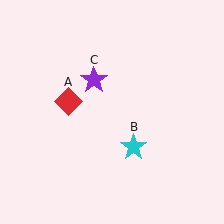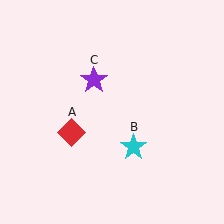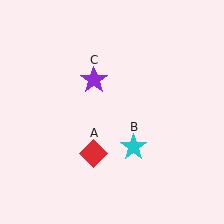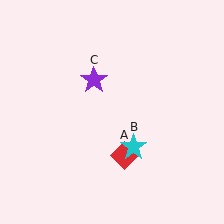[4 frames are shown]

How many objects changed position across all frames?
1 object changed position: red diamond (object A).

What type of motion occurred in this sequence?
The red diamond (object A) rotated counterclockwise around the center of the scene.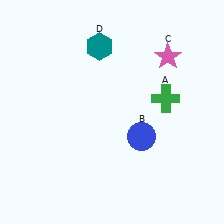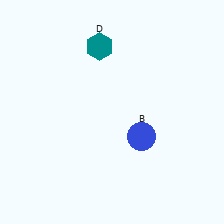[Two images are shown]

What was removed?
The pink star (C), the green cross (A) were removed in Image 2.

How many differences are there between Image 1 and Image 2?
There are 2 differences between the two images.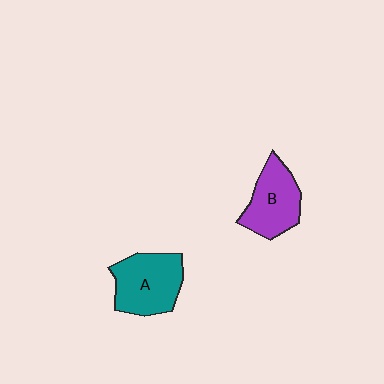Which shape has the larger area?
Shape A (teal).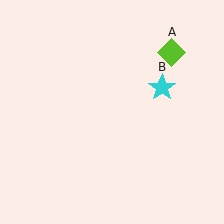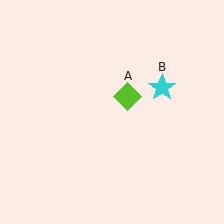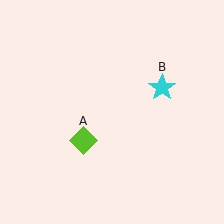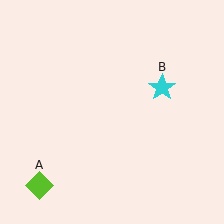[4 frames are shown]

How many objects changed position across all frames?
1 object changed position: lime diamond (object A).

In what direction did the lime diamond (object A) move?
The lime diamond (object A) moved down and to the left.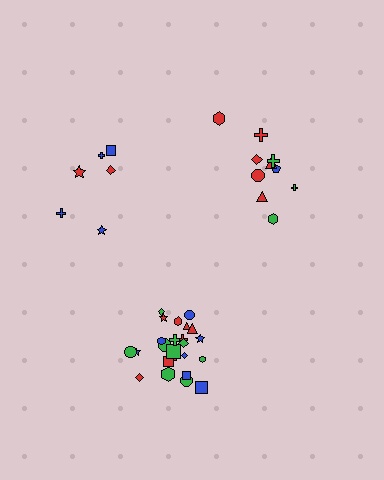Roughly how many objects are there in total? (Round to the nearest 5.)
Roughly 40 objects in total.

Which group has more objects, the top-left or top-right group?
The top-right group.